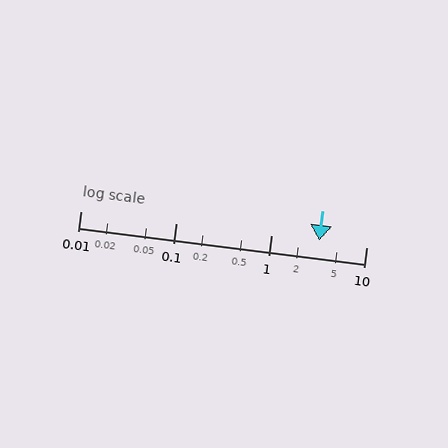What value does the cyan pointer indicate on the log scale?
The pointer indicates approximately 3.2.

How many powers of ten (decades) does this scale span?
The scale spans 3 decades, from 0.01 to 10.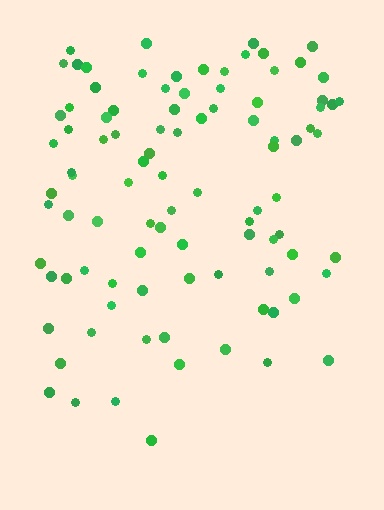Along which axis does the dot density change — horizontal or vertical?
Vertical.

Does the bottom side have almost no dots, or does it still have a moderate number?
Still a moderate number, just noticeably fewer than the top.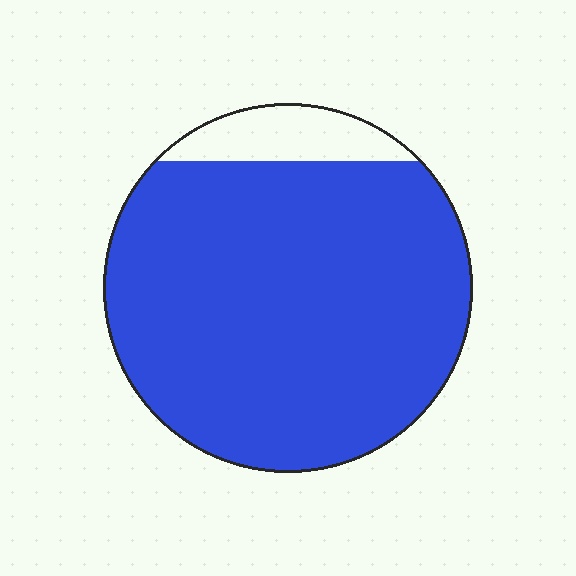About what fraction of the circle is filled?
About nine tenths (9/10).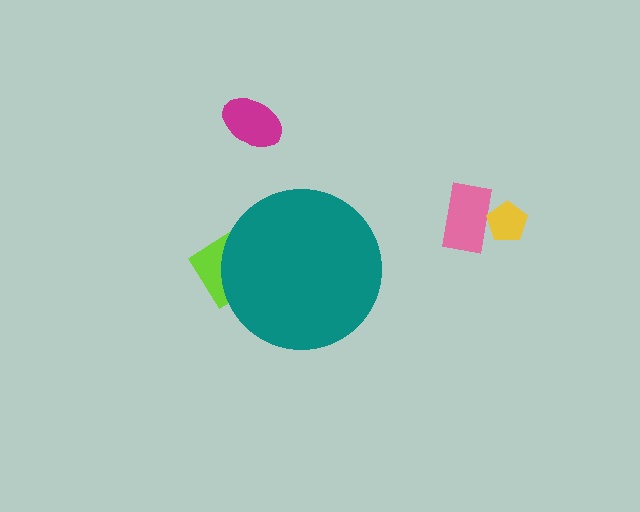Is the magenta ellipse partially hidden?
No, the magenta ellipse is fully visible.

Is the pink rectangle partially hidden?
No, the pink rectangle is fully visible.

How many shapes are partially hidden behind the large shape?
1 shape is partially hidden.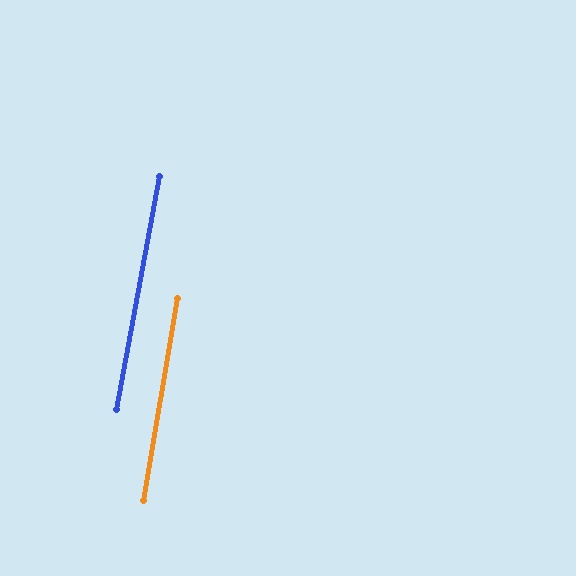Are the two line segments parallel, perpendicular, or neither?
Parallel — their directions differ by only 1.2°.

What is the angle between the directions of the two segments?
Approximately 1 degree.